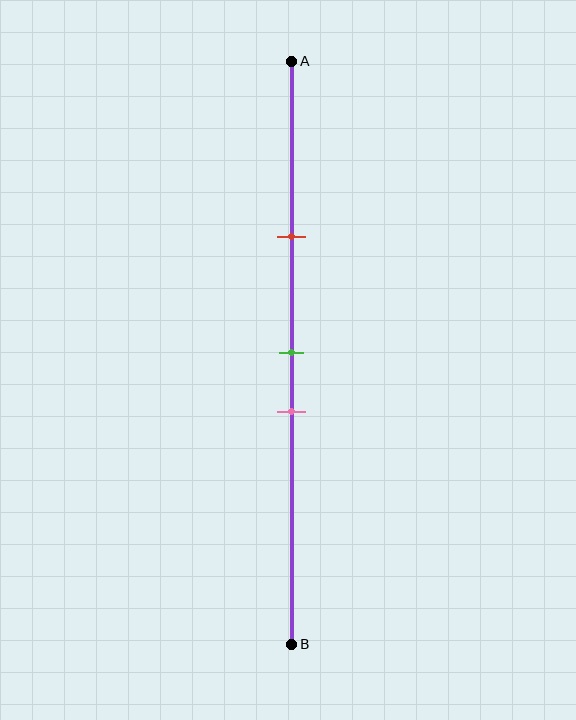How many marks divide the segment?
There are 3 marks dividing the segment.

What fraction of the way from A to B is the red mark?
The red mark is approximately 30% (0.3) of the way from A to B.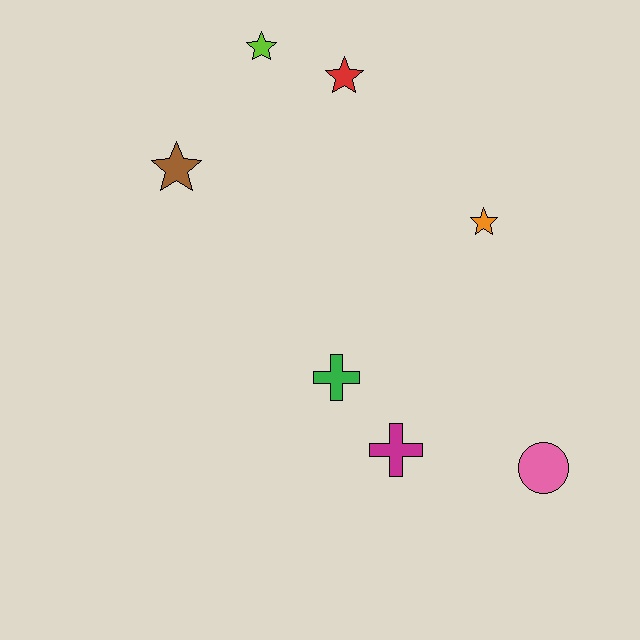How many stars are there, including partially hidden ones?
There are 4 stars.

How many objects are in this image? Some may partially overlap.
There are 7 objects.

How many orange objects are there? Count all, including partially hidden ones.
There is 1 orange object.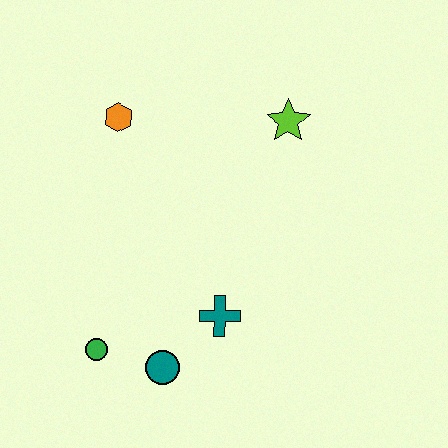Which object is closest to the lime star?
The orange hexagon is closest to the lime star.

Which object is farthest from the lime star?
The green circle is farthest from the lime star.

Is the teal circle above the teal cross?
No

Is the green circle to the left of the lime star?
Yes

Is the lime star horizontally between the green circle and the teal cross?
No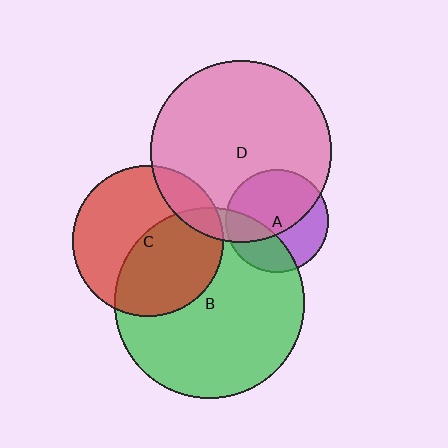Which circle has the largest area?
Circle B (green).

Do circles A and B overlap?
Yes.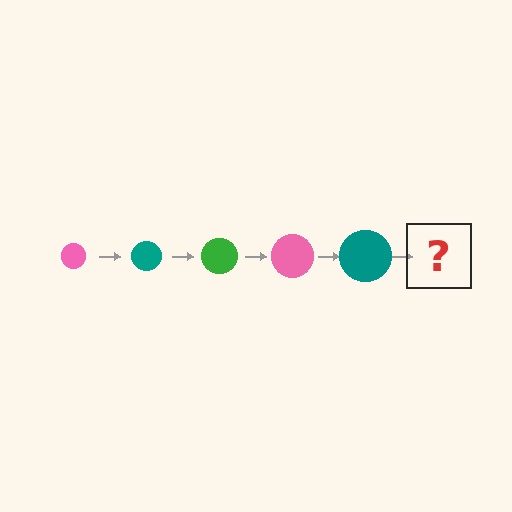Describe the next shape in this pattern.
It should be a green circle, larger than the previous one.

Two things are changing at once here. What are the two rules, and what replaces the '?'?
The two rules are that the circle grows larger each step and the color cycles through pink, teal, and green. The '?' should be a green circle, larger than the previous one.